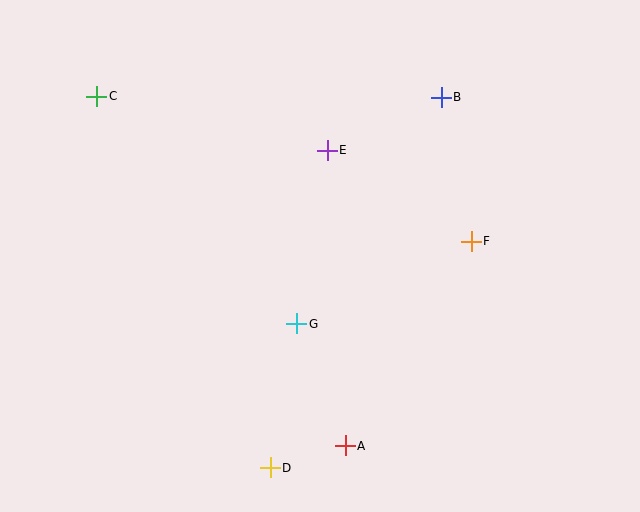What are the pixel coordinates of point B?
Point B is at (441, 97).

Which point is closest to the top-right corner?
Point B is closest to the top-right corner.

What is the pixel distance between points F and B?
The distance between F and B is 147 pixels.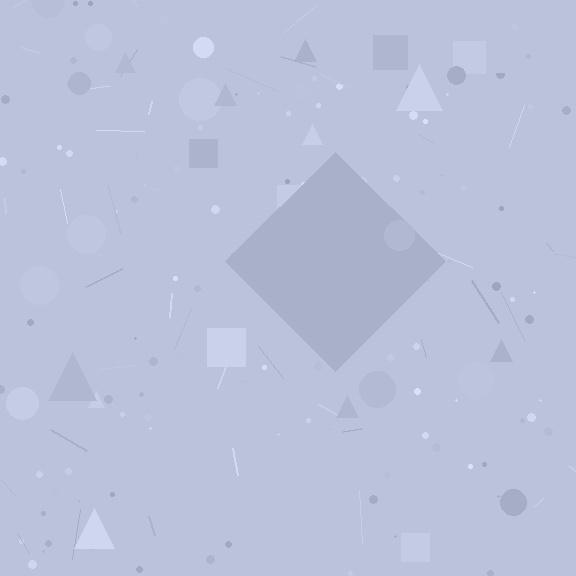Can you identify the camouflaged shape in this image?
The camouflaged shape is a diamond.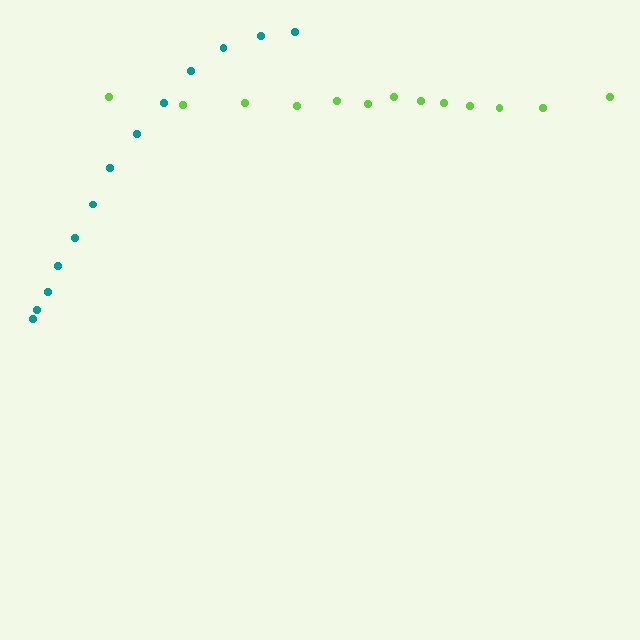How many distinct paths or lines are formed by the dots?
There are 2 distinct paths.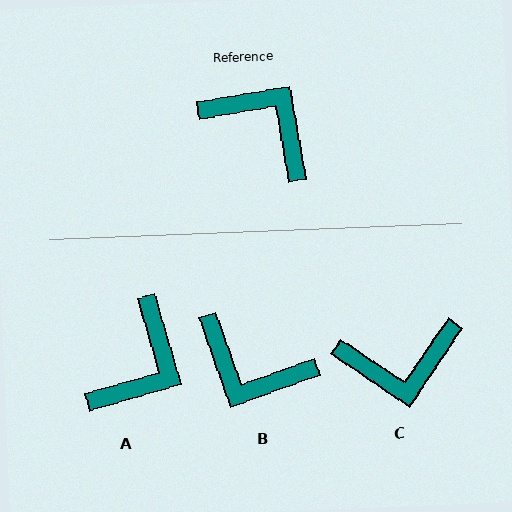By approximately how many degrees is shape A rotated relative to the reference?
Approximately 84 degrees clockwise.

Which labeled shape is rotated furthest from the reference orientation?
B, about 170 degrees away.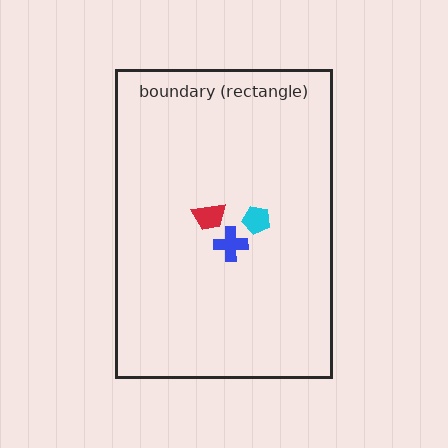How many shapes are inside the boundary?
3 inside, 0 outside.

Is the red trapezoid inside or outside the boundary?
Inside.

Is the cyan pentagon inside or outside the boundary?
Inside.